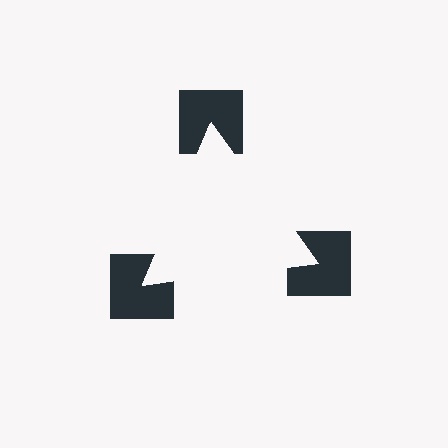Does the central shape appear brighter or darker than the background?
It typically appears slightly brighter than the background, even though no actual brightness change is drawn.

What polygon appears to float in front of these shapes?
An illusory triangle — its edges are inferred from the aligned wedge cuts in the notched squares, not physically drawn.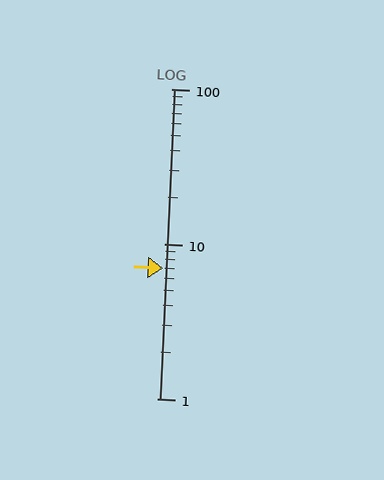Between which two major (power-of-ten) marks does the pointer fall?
The pointer is between 1 and 10.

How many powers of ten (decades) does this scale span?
The scale spans 2 decades, from 1 to 100.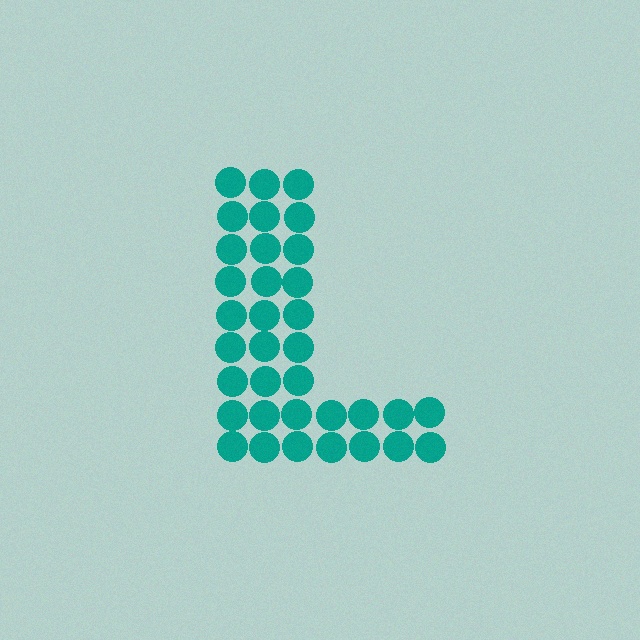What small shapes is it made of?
It is made of small circles.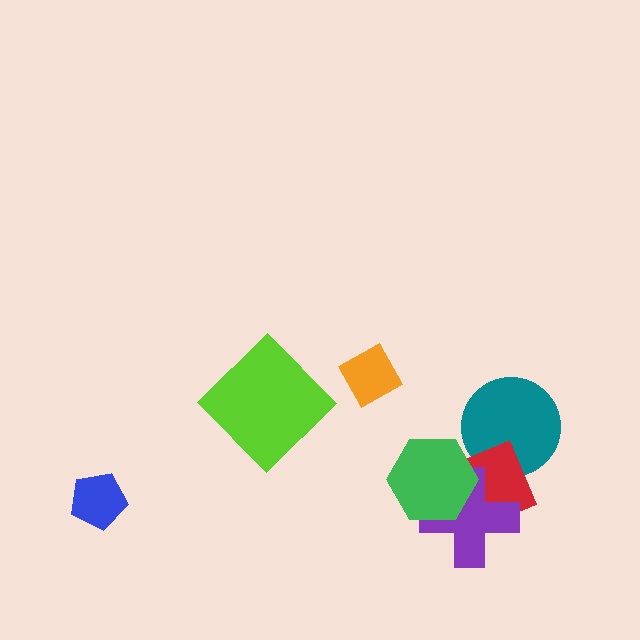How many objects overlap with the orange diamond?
0 objects overlap with the orange diamond.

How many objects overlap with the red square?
3 objects overlap with the red square.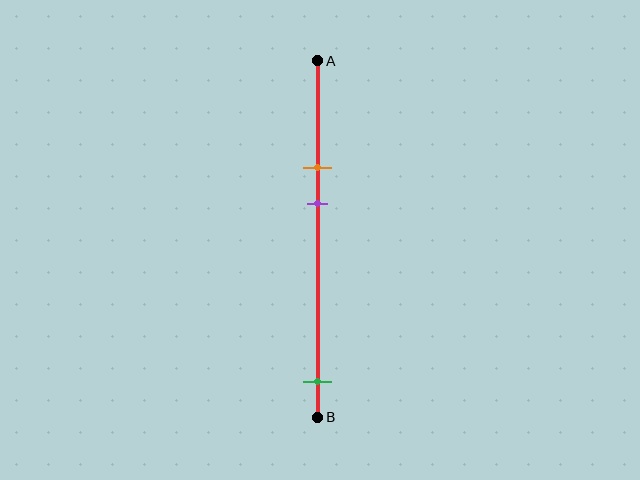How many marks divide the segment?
There are 3 marks dividing the segment.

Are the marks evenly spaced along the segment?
No, the marks are not evenly spaced.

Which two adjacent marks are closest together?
The orange and purple marks are the closest adjacent pair.